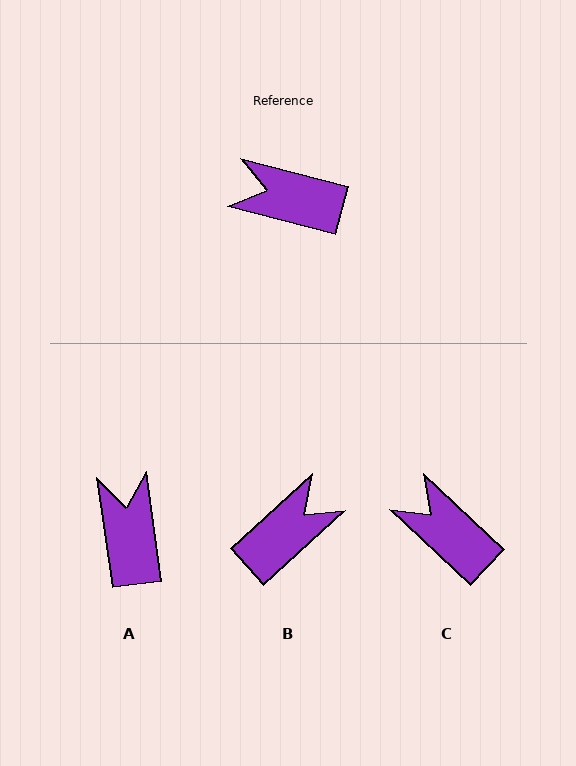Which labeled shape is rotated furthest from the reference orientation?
B, about 123 degrees away.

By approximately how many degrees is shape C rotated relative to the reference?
Approximately 28 degrees clockwise.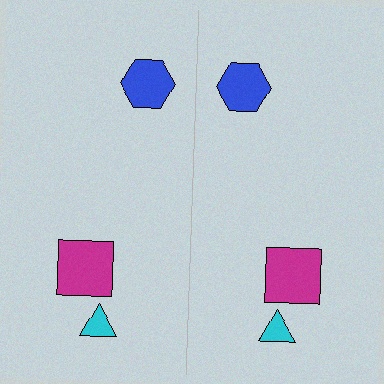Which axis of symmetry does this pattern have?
The pattern has a vertical axis of symmetry running through the center of the image.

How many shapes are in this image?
There are 6 shapes in this image.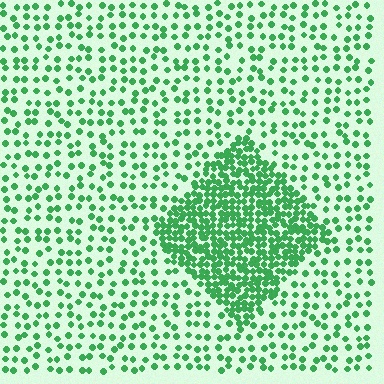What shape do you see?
I see a diamond.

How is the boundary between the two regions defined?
The boundary is defined by a change in element density (approximately 2.8x ratio). All elements are the same color, size, and shape.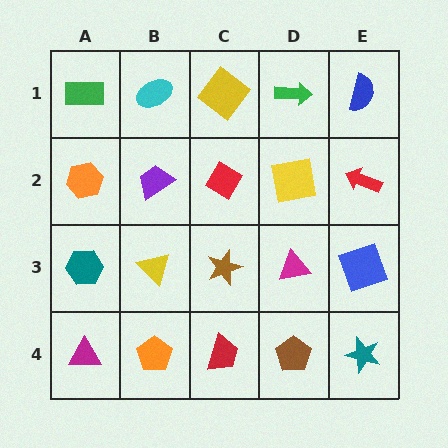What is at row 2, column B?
A purple trapezoid.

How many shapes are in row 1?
5 shapes.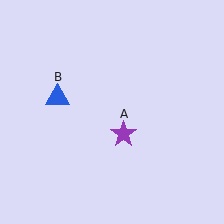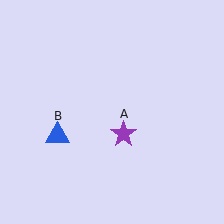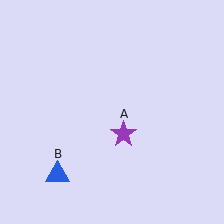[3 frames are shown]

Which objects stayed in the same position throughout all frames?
Purple star (object A) remained stationary.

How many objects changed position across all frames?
1 object changed position: blue triangle (object B).